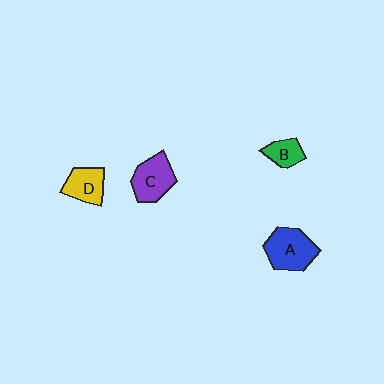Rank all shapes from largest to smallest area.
From largest to smallest: A (blue), C (purple), D (yellow), B (green).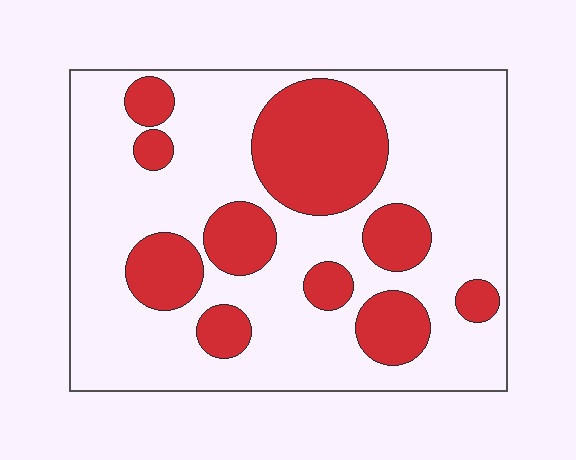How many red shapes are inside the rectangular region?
10.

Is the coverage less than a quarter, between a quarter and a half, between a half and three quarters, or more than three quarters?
Between a quarter and a half.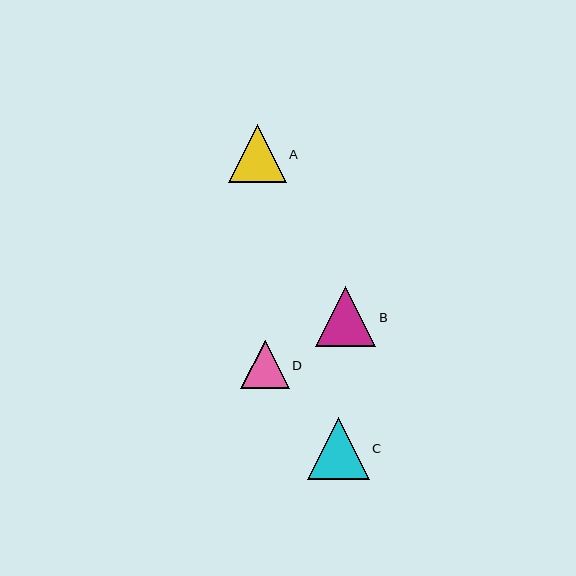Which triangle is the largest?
Triangle C is the largest with a size of approximately 62 pixels.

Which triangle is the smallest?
Triangle D is the smallest with a size of approximately 49 pixels.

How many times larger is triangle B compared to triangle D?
Triangle B is approximately 1.2 times the size of triangle D.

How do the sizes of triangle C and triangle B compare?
Triangle C and triangle B are approximately the same size.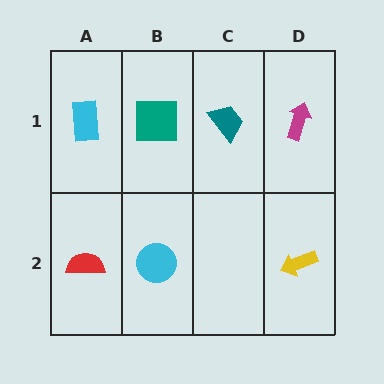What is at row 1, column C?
A teal trapezoid.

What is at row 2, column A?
A red semicircle.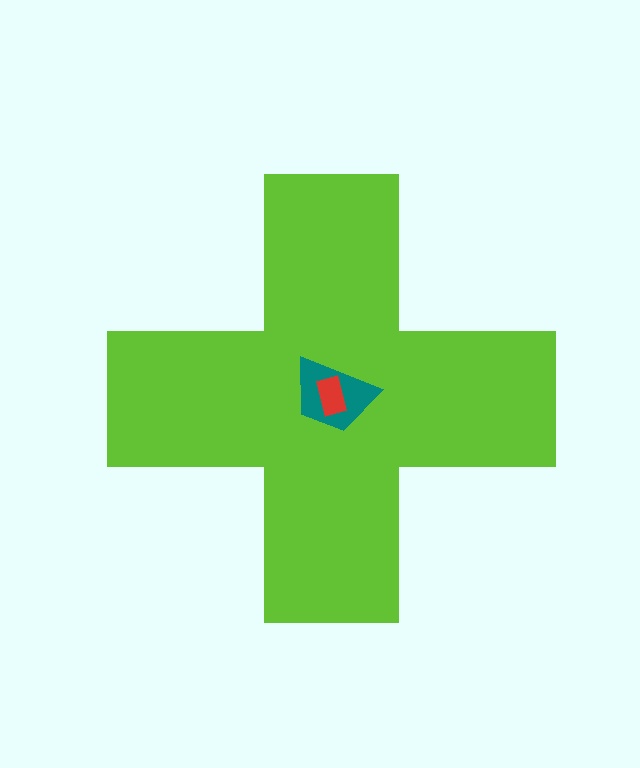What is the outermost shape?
The lime cross.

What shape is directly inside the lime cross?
The teal trapezoid.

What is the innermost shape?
The red rectangle.